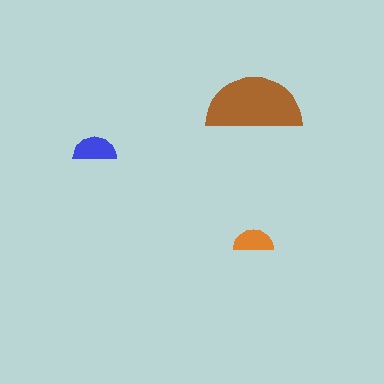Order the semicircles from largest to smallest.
the brown one, the blue one, the orange one.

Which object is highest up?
The brown semicircle is topmost.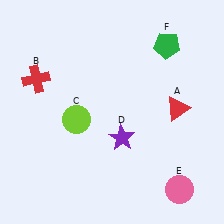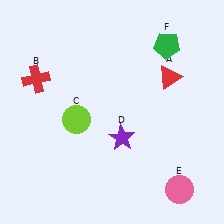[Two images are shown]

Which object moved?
The red triangle (A) moved up.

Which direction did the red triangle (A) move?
The red triangle (A) moved up.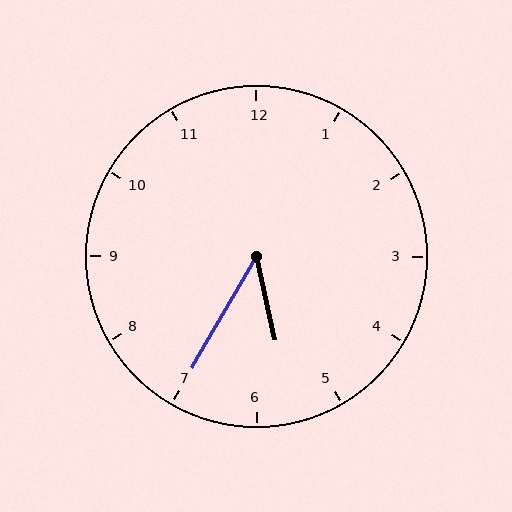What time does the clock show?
5:35.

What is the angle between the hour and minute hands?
Approximately 42 degrees.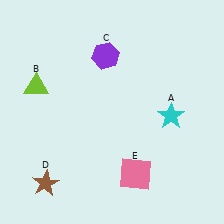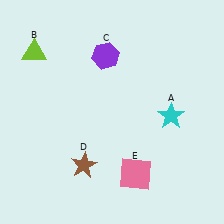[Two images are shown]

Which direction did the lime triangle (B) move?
The lime triangle (B) moved up.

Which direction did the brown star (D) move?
The brown star (D) moved right.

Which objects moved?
The objects that moved are: the lime triangle (B), the brown star (D).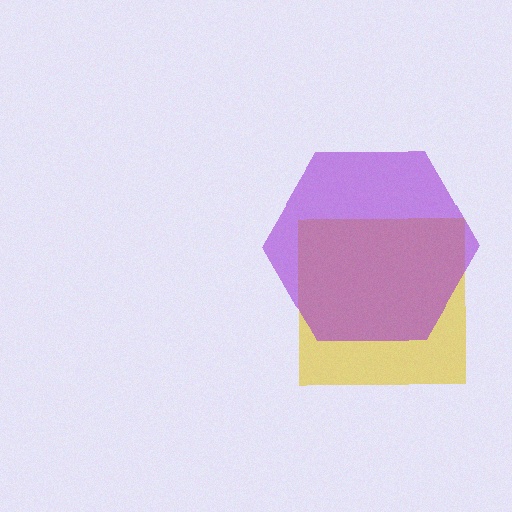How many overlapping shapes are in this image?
There are 2 overlapping shapes in the image.